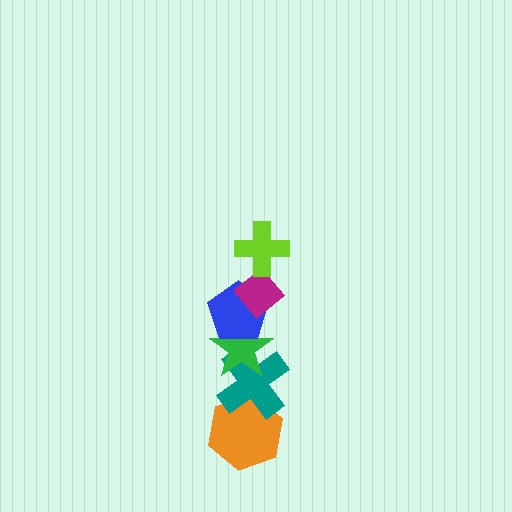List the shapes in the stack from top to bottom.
From top to bottom: the lime cross, the magenta diamond, the blue pentagon, the green star, the teal cross, the orange hexagon.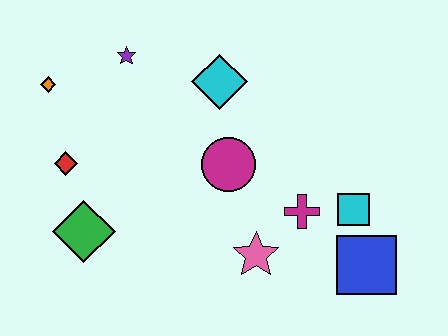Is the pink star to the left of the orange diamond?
No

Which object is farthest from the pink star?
The orange diamond is farthest from the pink star.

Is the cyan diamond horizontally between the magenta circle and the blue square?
No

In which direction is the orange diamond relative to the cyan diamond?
The orange diamond is to the left of the cyan diamond.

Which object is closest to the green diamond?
The red diamond is closest to the green diamond.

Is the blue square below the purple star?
Yes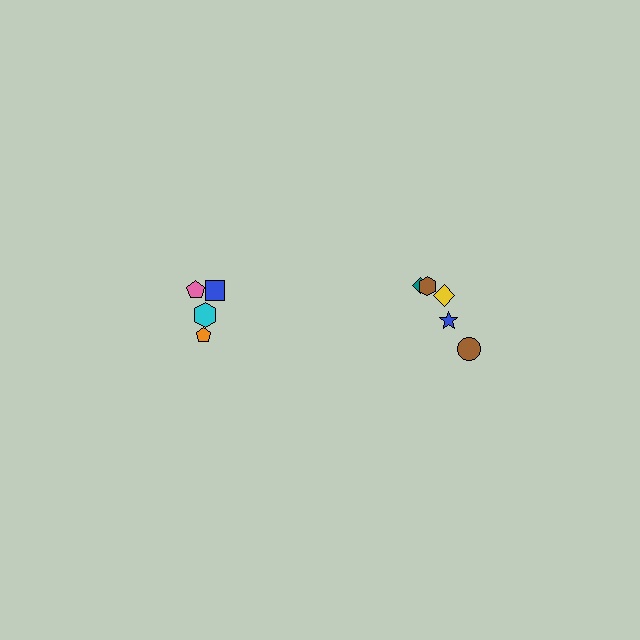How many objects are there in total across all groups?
There are 10 objects.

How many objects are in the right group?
There are 6 objects.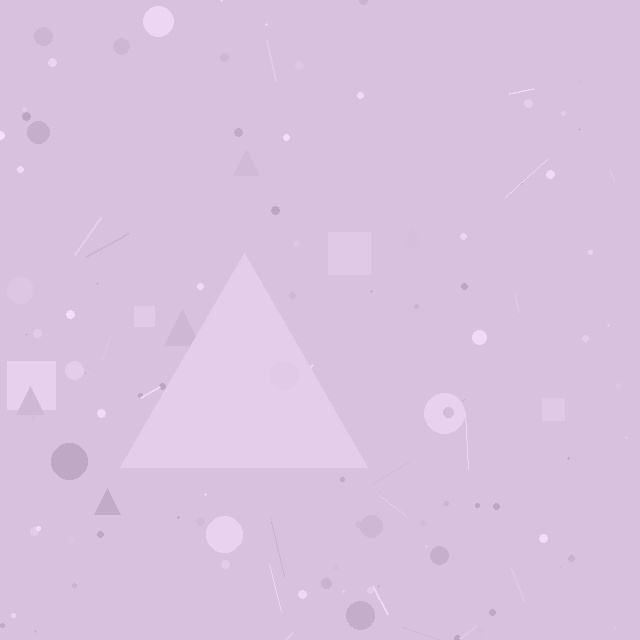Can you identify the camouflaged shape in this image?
The camouflaged shape is a triangle.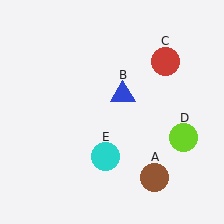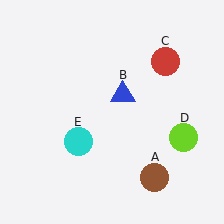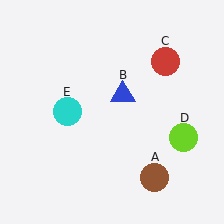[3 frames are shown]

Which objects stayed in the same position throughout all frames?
Brown circle (object A) and blue triangle (object B) and red circle (object C) and lime circle (object D) remained stationary.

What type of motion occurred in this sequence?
The cyan circle (object E) rotated clockwise around the center of the scene.